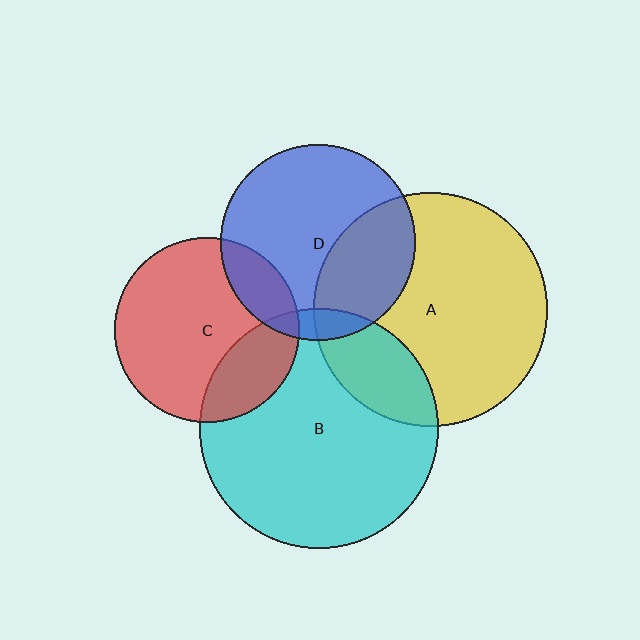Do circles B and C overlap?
Yes.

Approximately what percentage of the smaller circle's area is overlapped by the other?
Approximately 25%.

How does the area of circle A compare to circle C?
Approximately 1.6 times.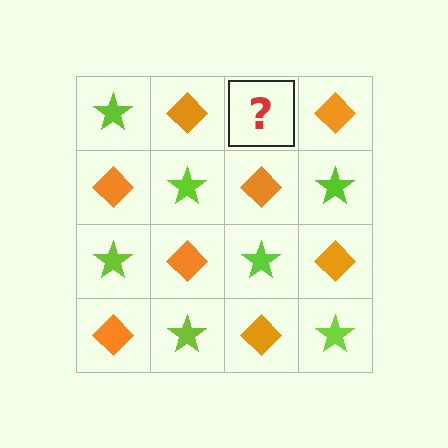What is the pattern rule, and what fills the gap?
The rule is that it alternates lime star and orange diamond in a checkerboard pattern. The gap should be filled with a lime star.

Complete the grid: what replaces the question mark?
The question mark should be replaced with a lime star.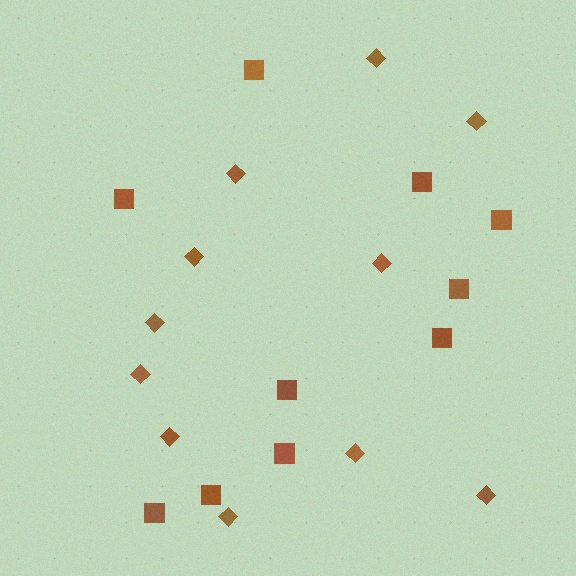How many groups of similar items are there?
There are 2 groups: one group of squares (10) and one group of diamonds (11).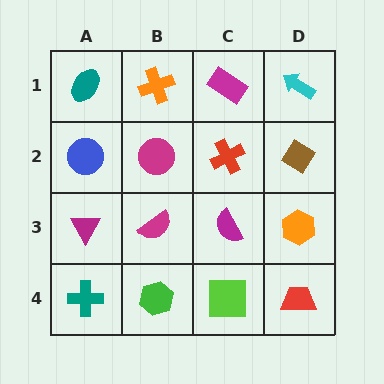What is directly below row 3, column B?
A green hexagon.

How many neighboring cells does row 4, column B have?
3.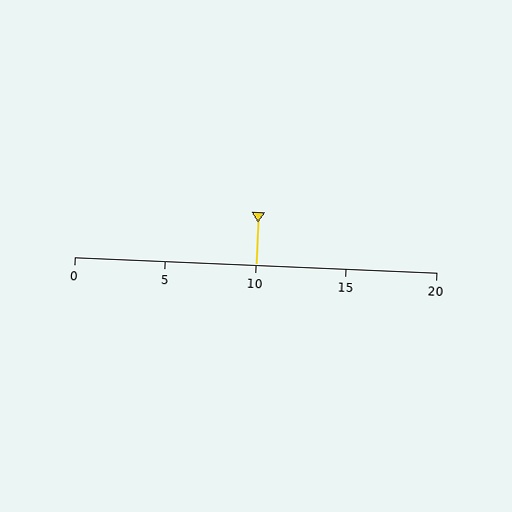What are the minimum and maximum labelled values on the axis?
The axis runs from 0 to 20.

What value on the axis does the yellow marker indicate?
The marker indicates approximately 10.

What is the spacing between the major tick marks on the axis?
The major ticks are spaced 5 apart.